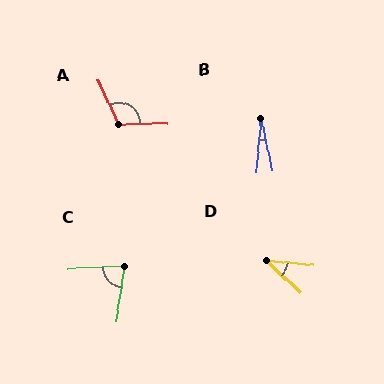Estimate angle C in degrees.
Approximately 78 degrees.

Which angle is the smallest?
B, at approximately 18 degrees.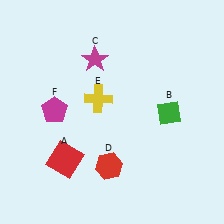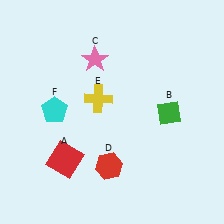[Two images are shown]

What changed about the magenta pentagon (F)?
In Image 1, F is magenta. In Image 2, it changed to cyan.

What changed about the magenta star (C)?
In Image 1, C is magenta. In Image 2, it changed to pink.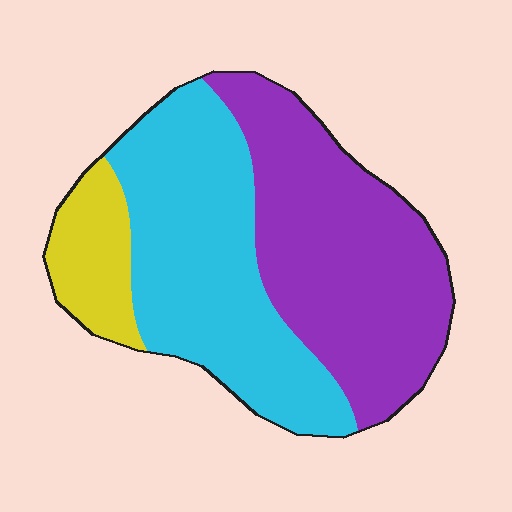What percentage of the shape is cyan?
Cyan covers 43% of the shape.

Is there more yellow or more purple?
Purple.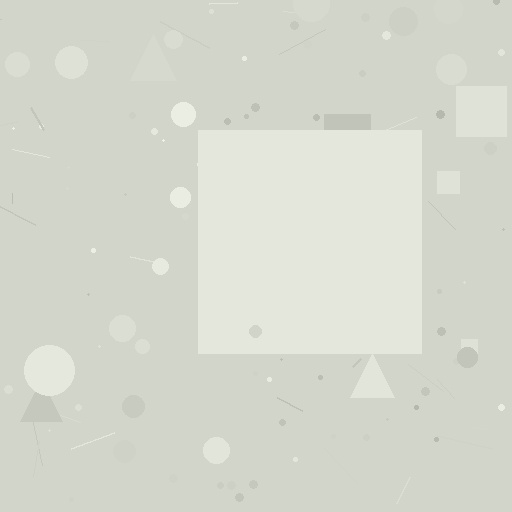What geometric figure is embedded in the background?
A square is embedded in the background.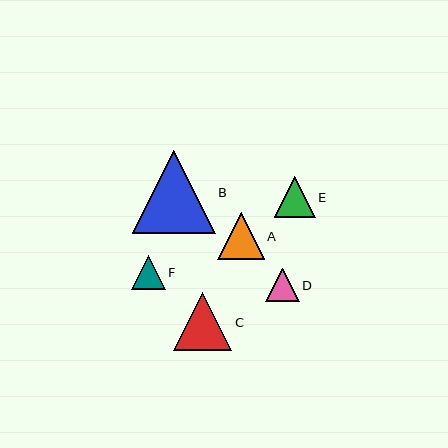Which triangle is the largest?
Triangle B is the largest with a size of approximately 83 pixels.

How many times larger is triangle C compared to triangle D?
Triangle C is approximately 1.7 times the size of triangle D.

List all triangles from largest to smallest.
From largest to smallest: B, C, A, E, F, D.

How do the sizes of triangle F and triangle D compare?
Triangle F and triangle D are approximately the same size.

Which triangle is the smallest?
Triangle D is the smallest with a size of approximately 34 pixels.